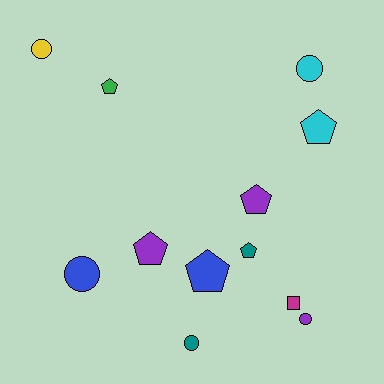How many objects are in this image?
There are 12 objects.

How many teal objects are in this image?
There are 2 teal objects.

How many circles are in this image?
There are 5 circles.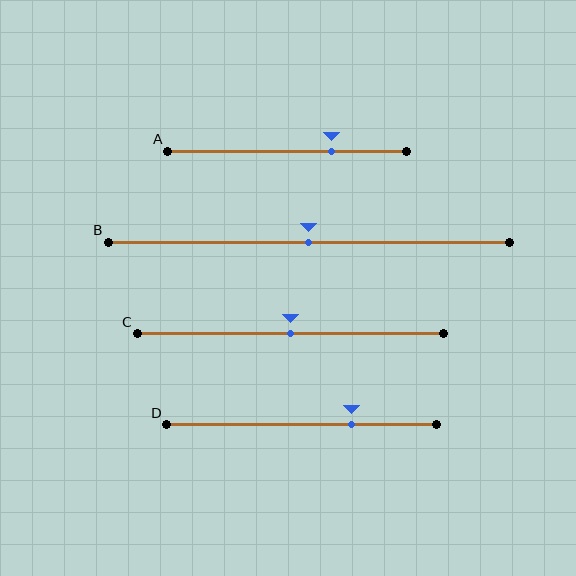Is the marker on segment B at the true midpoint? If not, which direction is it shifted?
Yes, the marker on segment B is at the true midpoint.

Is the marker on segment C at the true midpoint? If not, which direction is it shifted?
Yes, the marker on segment C is at the true midpoint.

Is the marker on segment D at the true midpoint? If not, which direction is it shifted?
No, the marker on segment D is shifted to the right by about 18% of the segment length.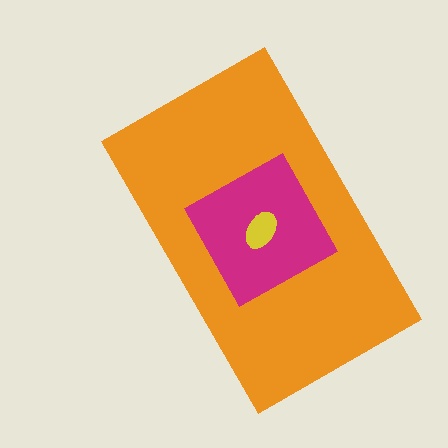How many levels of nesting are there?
3.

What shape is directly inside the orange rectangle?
The magenta diamond.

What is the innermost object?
The yellow ellipse.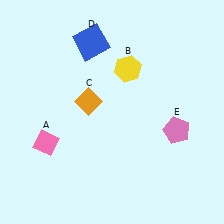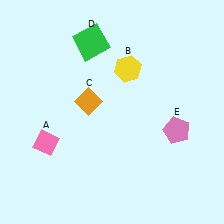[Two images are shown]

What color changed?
The square (D) changed from blue in Image 1 to green in Image 2.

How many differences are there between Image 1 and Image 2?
There is 1 difference between the two images.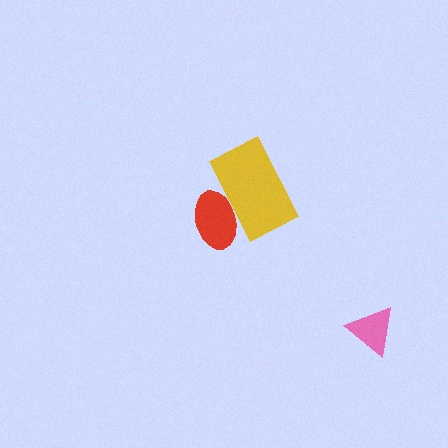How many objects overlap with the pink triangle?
0 objects overlap with the pink triangle.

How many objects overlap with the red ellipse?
1 object overlaps with the red ellipse.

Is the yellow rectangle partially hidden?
No, no other shape covers it.